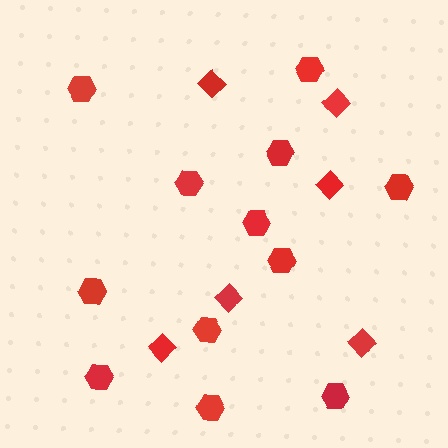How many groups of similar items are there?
There are 2 groups: one group of hexagons (12) and one group of diamonds (6).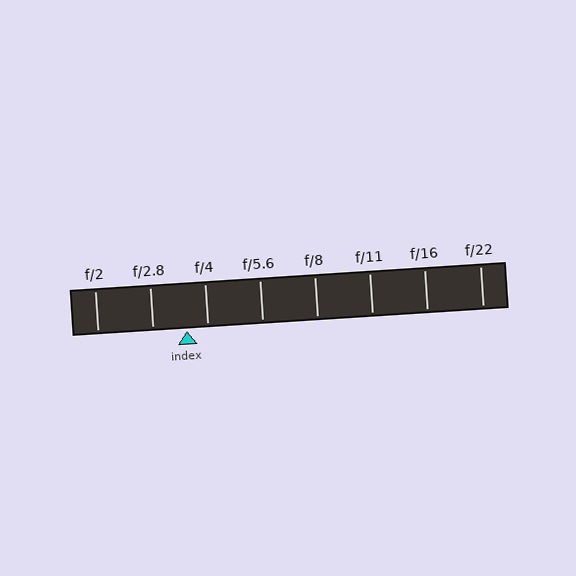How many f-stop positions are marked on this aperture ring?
There are 8 f-stop positions marked.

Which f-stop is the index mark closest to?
The index mark is closest to f/4.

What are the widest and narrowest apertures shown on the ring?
The widest aperture shown is f/2 and the narrowest is f/22.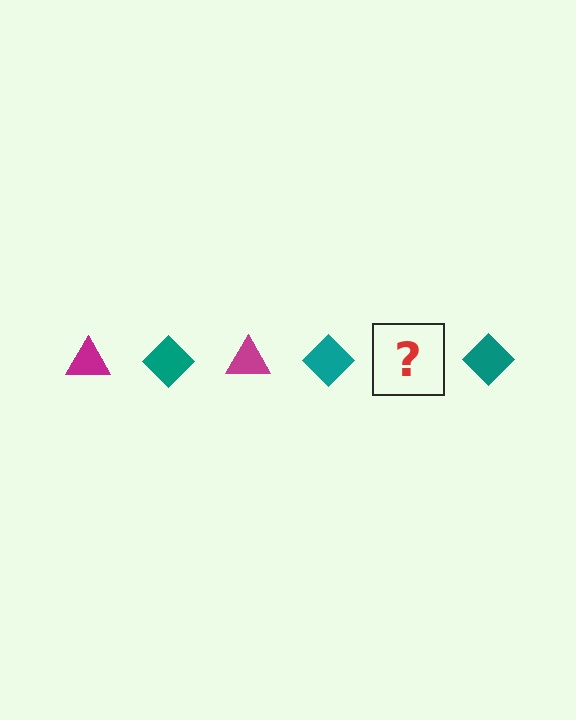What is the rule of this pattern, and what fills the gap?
The rule is that the pattern alternates between magenta triangle and teal diamond. The gap should be filled with a magenta triangle.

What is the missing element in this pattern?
The missing element is a magenta triangle.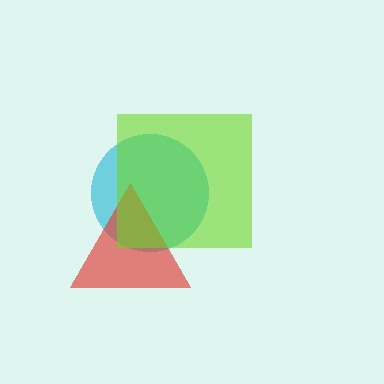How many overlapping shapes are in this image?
There are 3 overlapping shapes in the image.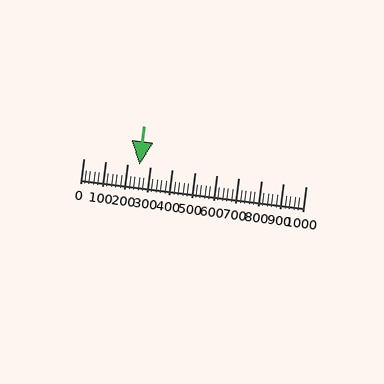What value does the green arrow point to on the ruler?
The green arrow points to approximately 251.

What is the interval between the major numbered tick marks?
The major tick marks are spaced 100 units apart.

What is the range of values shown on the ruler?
The ruler shows values from 0 to 1000.